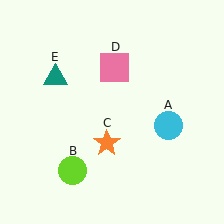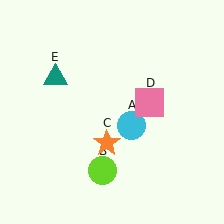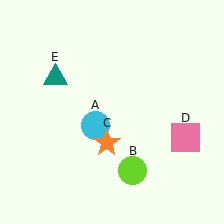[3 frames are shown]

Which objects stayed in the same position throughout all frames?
Orange star (object C) and teal triangle (object E) remained stationary.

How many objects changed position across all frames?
3 objects changed position: cyan circle (object A), lime circle (object B), pink square (object D).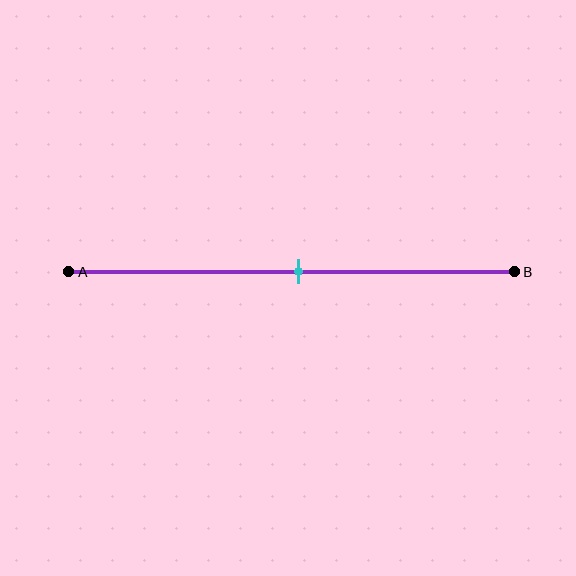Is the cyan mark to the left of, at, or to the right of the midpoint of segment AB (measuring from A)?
The cyan mark is approximately at the midpoint of segment AB.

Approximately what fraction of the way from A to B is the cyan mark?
The cyan mark is approximately 50% of the way from A to B.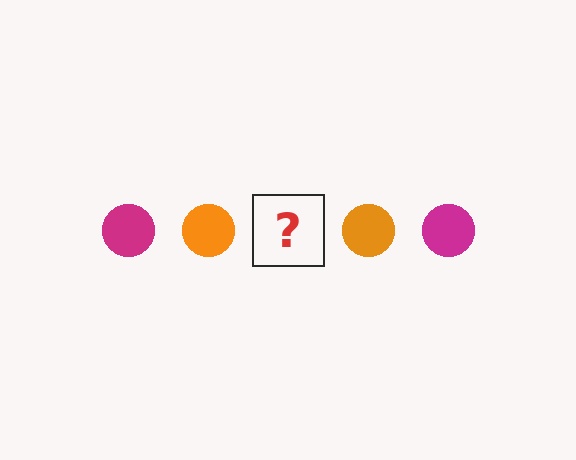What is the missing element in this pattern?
The missing element is a magenta circle.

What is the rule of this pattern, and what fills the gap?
The rule is that the pattern cycles through magenta, orange circles. The gap should be filled with a magenta circle.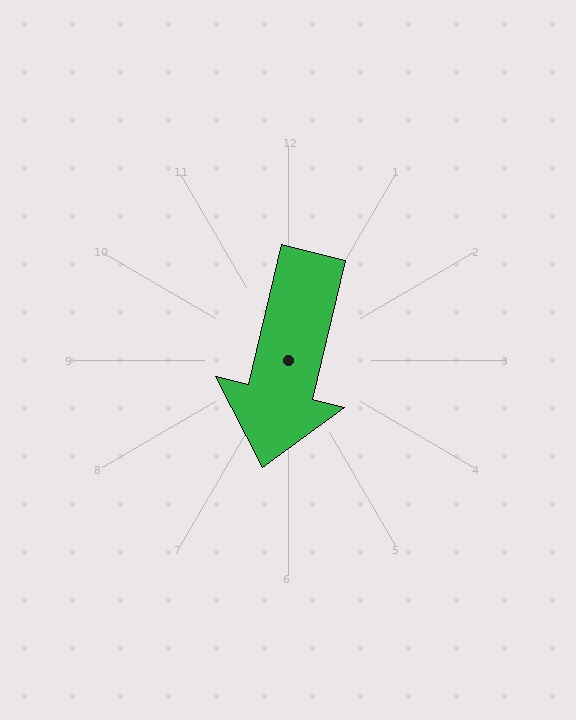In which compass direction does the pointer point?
South.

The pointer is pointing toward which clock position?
Roughly 6 o'clock.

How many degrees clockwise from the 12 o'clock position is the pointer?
Approximately 193 degrees.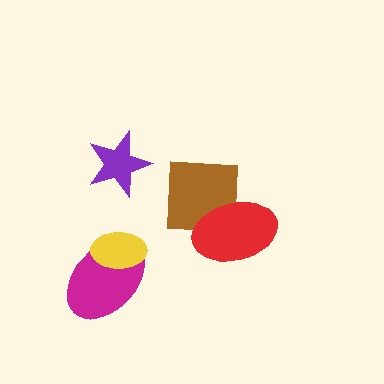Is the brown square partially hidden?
Yes, it is partially covered by another shape.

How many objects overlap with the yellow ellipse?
1 object overlaps with the yellow ellipse.